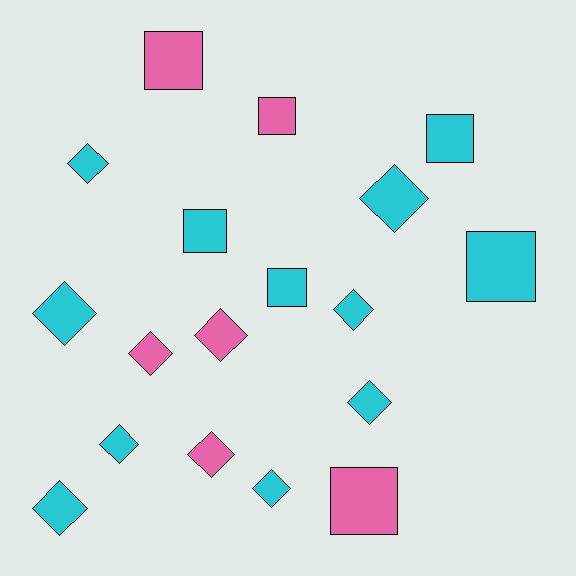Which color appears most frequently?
Cyan, with 12 objects.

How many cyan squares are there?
There are 4 cyan squares.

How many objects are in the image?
There are 18 objects.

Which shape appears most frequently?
Diamond, with 11 objects.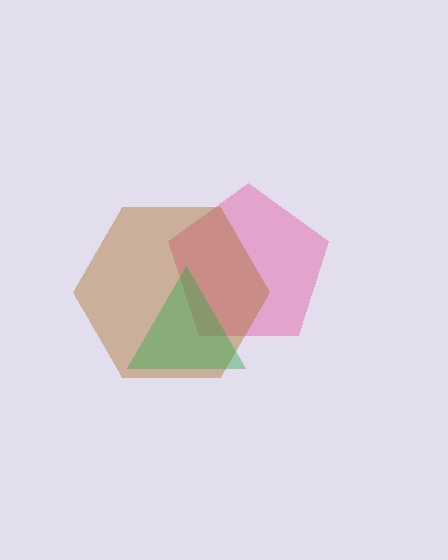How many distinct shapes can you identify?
There are 3 distinct shapes: a pink pentagon, a brown hexagon, a green triangle.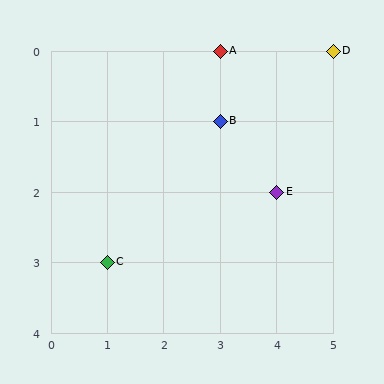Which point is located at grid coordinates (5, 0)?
Point D is at (5, 0).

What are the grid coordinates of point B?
Point B is at grid coordinates (3, 1).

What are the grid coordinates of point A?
Point A is at grid coordinates (3, 0).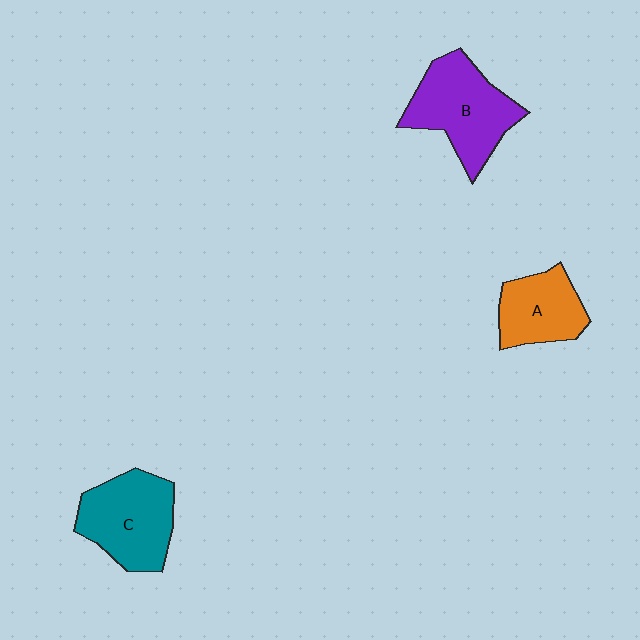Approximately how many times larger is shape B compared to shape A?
Approximately 1.4 times.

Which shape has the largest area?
Shape B (purple).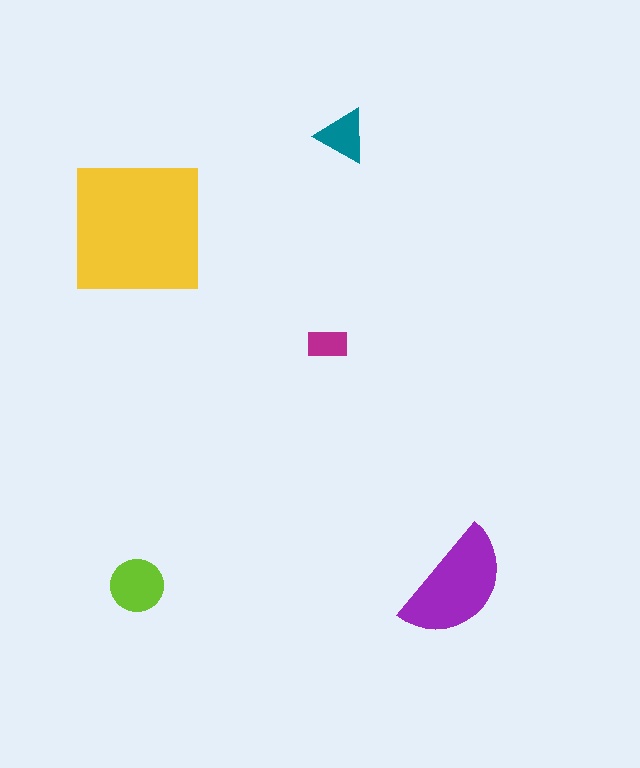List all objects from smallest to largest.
The magenta rectangle, the teal triangle, the lime circle, the purple semicircle, the yellow square.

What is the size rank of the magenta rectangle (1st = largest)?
5th.